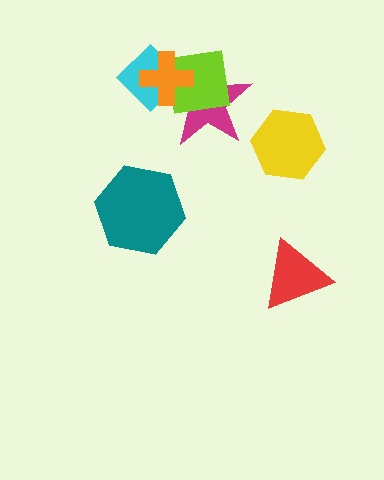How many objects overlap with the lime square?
3 objects overlap with the lime square.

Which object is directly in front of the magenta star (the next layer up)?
The lime square is directly in front of the magenta star.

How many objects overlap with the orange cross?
3 objects overlap with the orange cross.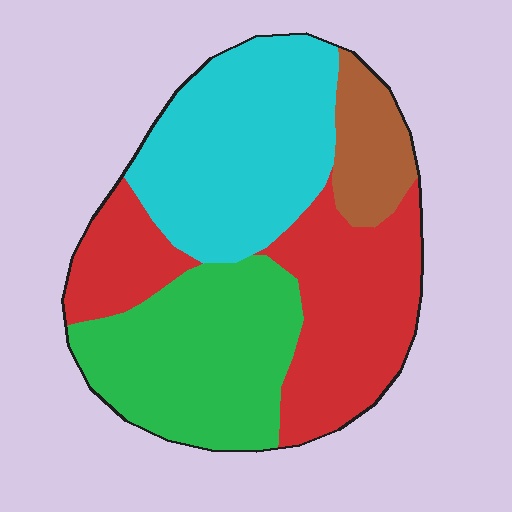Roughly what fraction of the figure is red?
Red takes up about one third (1/3) of the figure.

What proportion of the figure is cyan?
Cyan takes up about one third (1/3) of the figure.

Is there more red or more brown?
Red.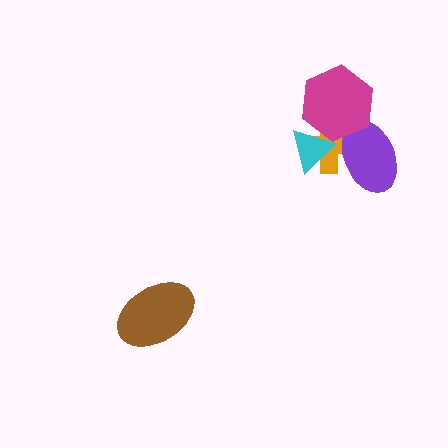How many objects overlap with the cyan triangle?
2 objects overlap with the cyan triangle.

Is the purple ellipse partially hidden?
Yes, it is partially covered by another shape.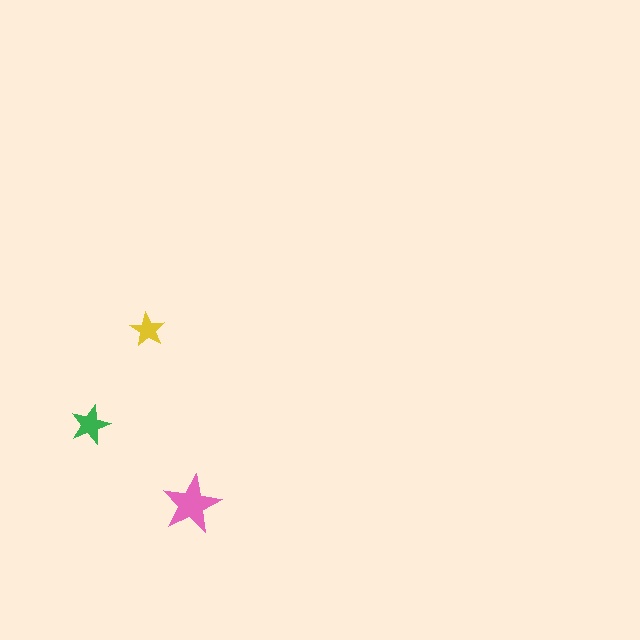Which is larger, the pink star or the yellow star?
The pink one.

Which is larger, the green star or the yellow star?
The green one.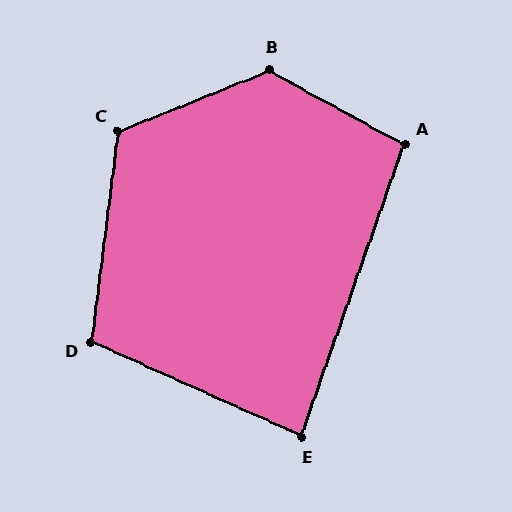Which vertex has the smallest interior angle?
E, at approximately 85 degrees.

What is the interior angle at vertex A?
Approximately 99 degrees (obtuse).